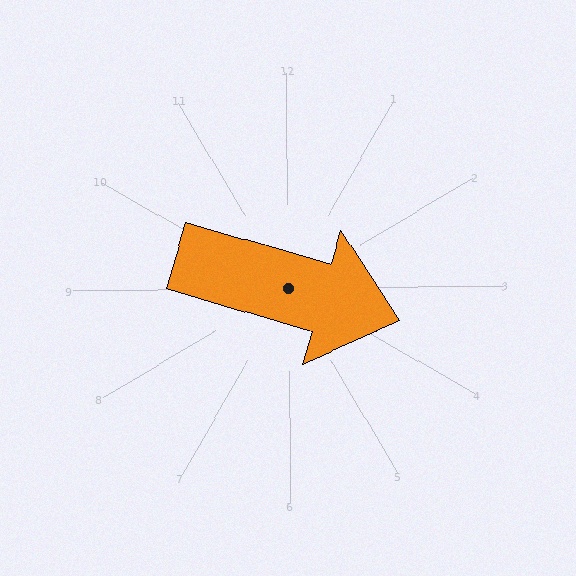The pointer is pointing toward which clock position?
Roughly 4 o'clock.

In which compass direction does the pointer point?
East.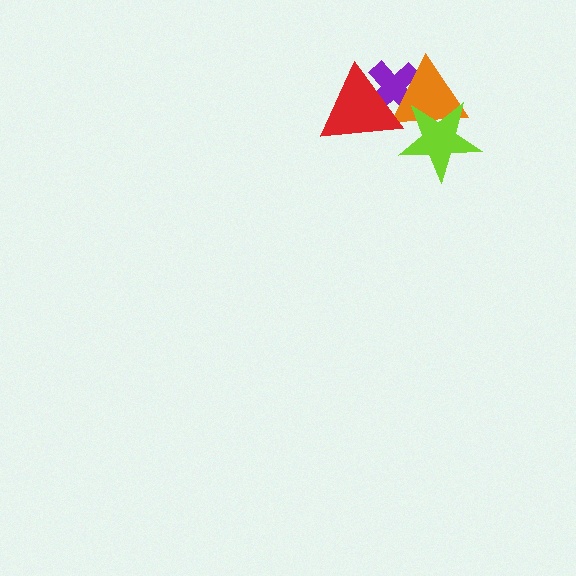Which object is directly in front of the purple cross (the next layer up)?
The orange triangle is directly in front of the purple cross.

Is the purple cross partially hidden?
Yes, it is partially covered by another shape.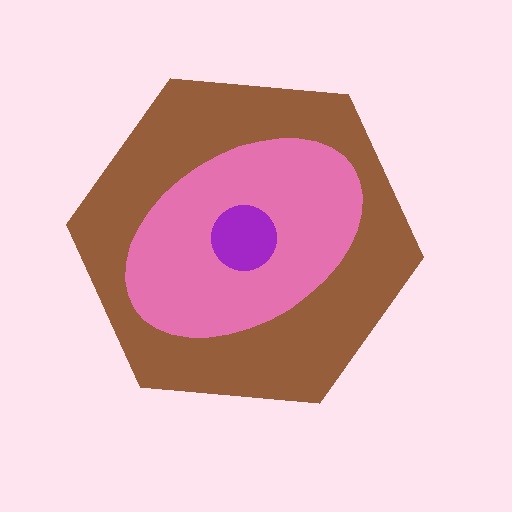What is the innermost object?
The purple circle.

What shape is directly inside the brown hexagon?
The pink ellipse.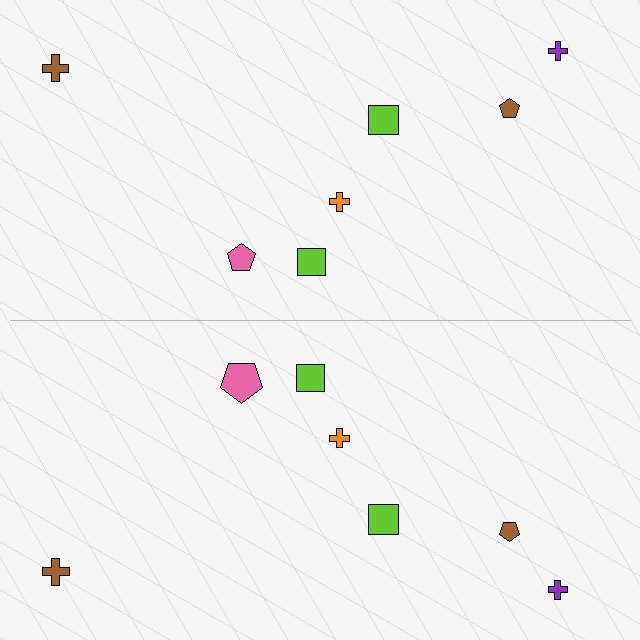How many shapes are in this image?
There are 14 shapes in this image.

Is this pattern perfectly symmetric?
No, the pattern is not perfectly symmetric. The pink pentagon on the bottom side has a different size than its mirror counterpart.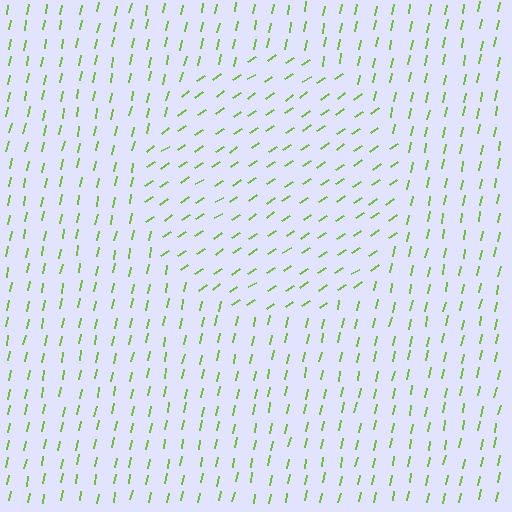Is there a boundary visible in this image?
Yes, there is a texture boundary formed by a change in line orientation.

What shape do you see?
I see a circle.